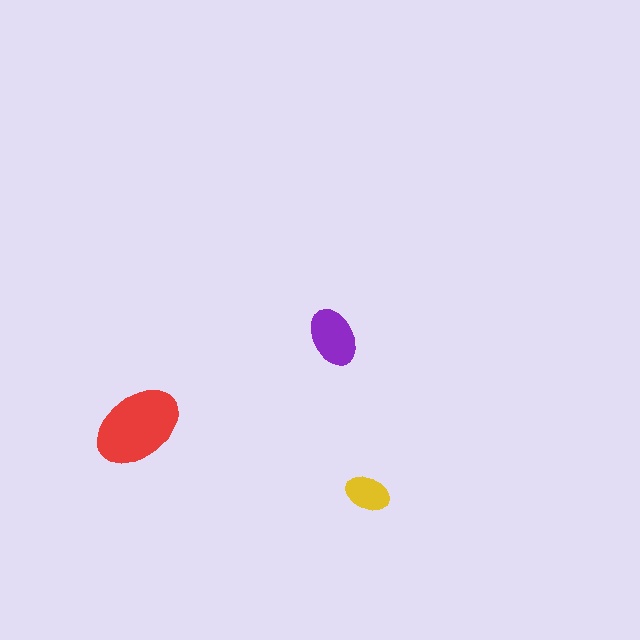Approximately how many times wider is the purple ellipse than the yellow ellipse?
About 1.5 times wider.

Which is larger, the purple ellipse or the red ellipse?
The red one.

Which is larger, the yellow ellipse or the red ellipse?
The red one.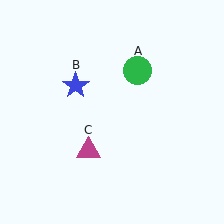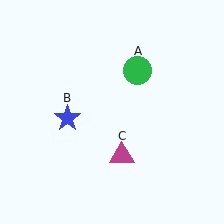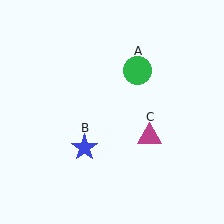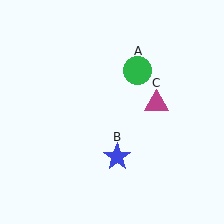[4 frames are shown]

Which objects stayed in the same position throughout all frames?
Green circle (object A) remained stationary.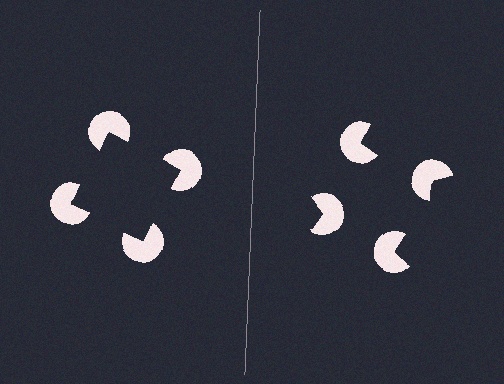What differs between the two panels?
The pac-man discs are positioned identically on both sides; only the wedge orientations differ. On the left they align to a square; on the right they are misaligned.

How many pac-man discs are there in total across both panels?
8 — 4 on each side.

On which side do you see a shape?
An illusory square appears on the left side. On the right side the wedge cuts are rotated, so no coherent shape forms.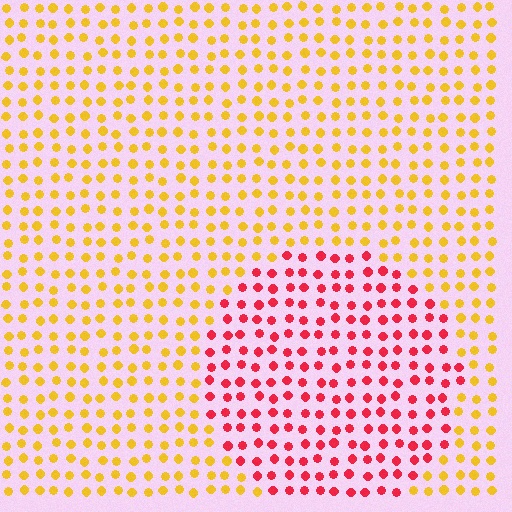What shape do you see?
I see a circle.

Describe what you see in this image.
The image is filled with small yellow elements in a uniform arrangement. A circle-shaped region is visible where the elements are tinted to a slightly different hue, forming a subtle color boundary.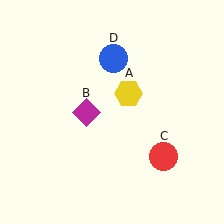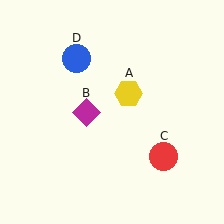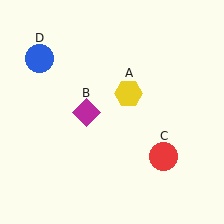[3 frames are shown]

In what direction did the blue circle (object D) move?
The blue circle (object D) moved left.